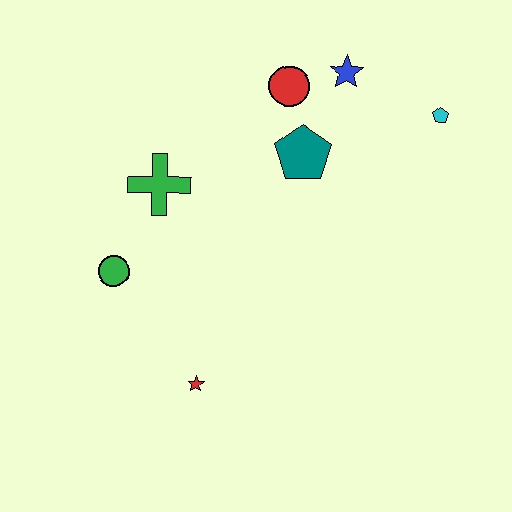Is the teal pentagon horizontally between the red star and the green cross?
No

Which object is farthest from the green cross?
The cyan pentagon is farthest from the green cross.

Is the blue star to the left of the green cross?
No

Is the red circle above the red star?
Yes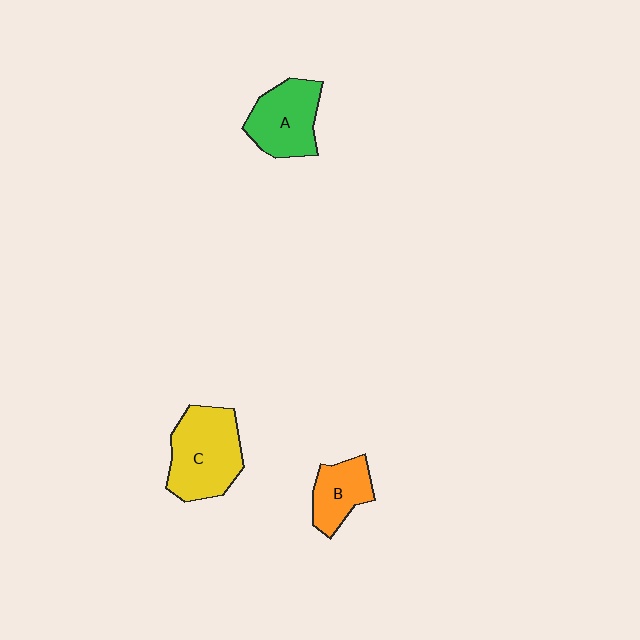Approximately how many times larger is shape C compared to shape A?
Approximately 1.3 times.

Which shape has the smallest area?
Shape B (orange).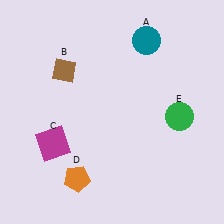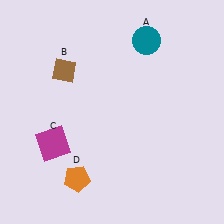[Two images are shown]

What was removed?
The green circle (E) was removed in Image 2.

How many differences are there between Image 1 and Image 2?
There is 1 difference between the two images.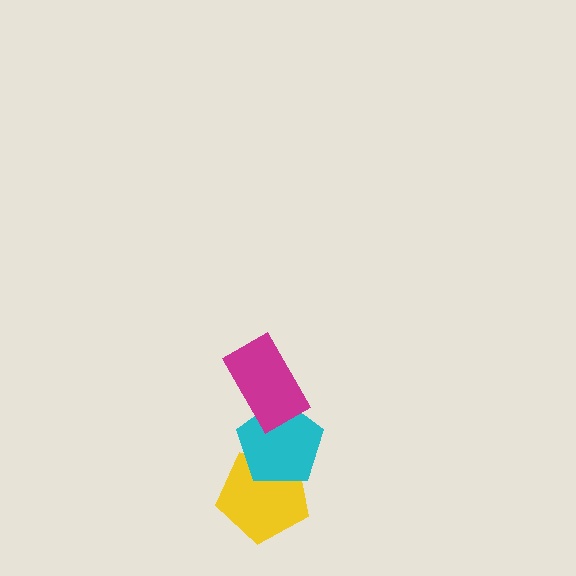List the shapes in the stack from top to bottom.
From top to bottom: the magenta rectangle, the cyan pentagon, the yellow pentagon.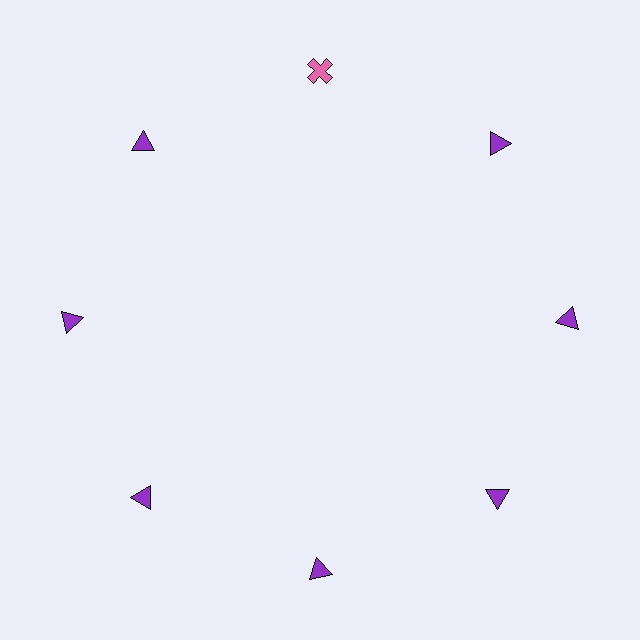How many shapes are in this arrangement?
There are 8 shapes arranged in a ring pattern.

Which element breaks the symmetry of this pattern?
The pink cross at roughly the 12 o'clock position breaks the symmetry. All other shapes are purple triangles.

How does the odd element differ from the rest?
It differs in both color (pink instead of purple) and shape (cross instead of triangle).